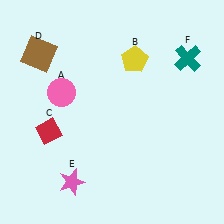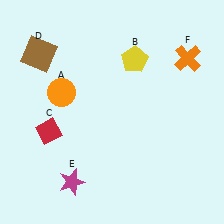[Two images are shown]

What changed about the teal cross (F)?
In Image 1, F is teal. In Image 2, it changed to orange.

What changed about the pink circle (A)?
In Image 1, A is pink. In Image 2, it changed to orange.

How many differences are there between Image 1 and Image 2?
There are 3 differences between the two images.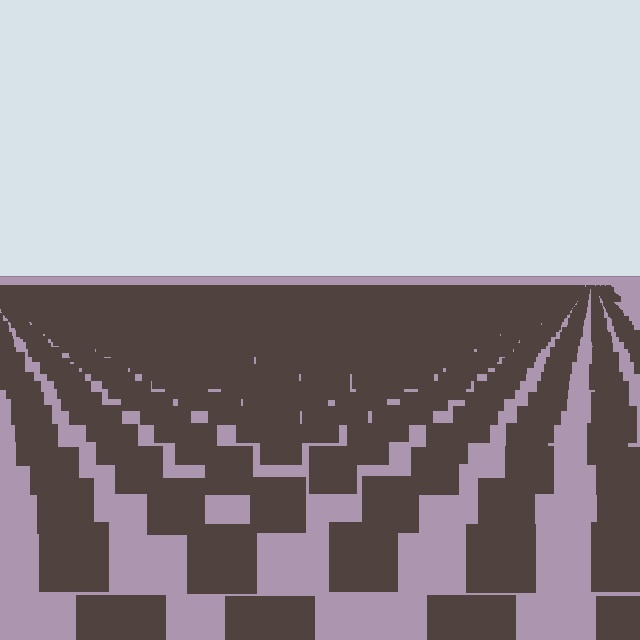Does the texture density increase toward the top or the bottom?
Density increases toward the top.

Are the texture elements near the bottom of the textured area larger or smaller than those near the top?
Larger. Near the bottom, elements are closer to the viewer and appear at a bigger on-screen size.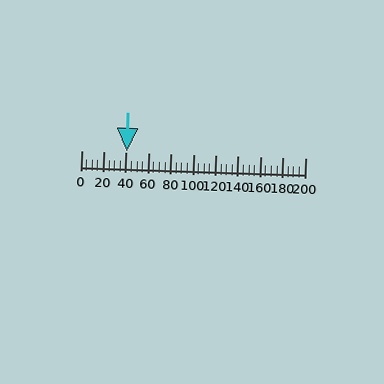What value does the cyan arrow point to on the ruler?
The cyan arrow points to approximately 40.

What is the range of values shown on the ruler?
The ruler shows values from 0 to 200.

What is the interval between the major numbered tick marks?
The major tick marks are spaced 20 units apart.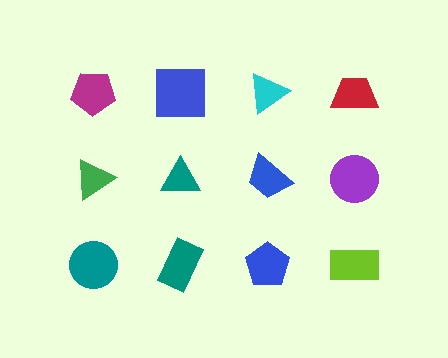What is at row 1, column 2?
A blue square.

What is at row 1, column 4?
A red trapezoid.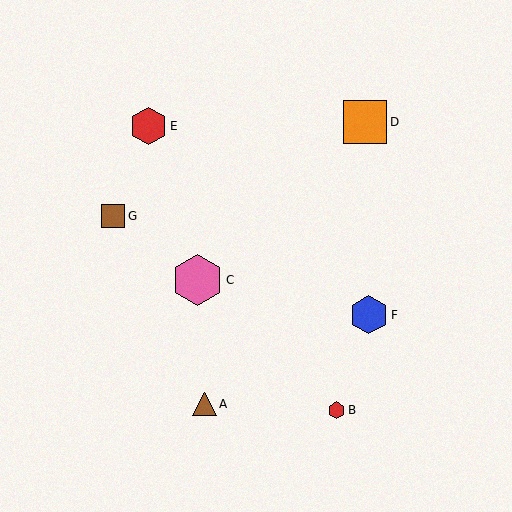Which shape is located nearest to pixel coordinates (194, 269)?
The pink hexagon (labeled C) at (197, 280) is nearest to that location.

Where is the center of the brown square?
The center of the brown square is at (113, 216).